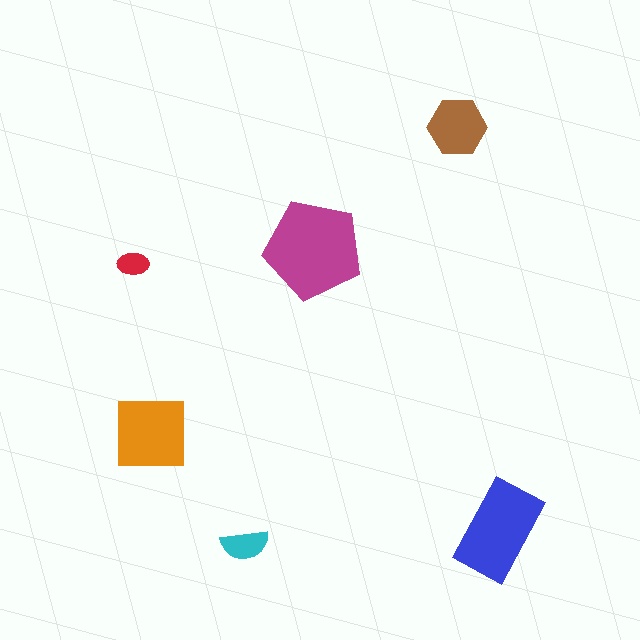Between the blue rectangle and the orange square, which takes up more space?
The blue rectangle.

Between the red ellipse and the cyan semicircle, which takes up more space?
The cyan semicircle.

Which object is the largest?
The magenta pentagon.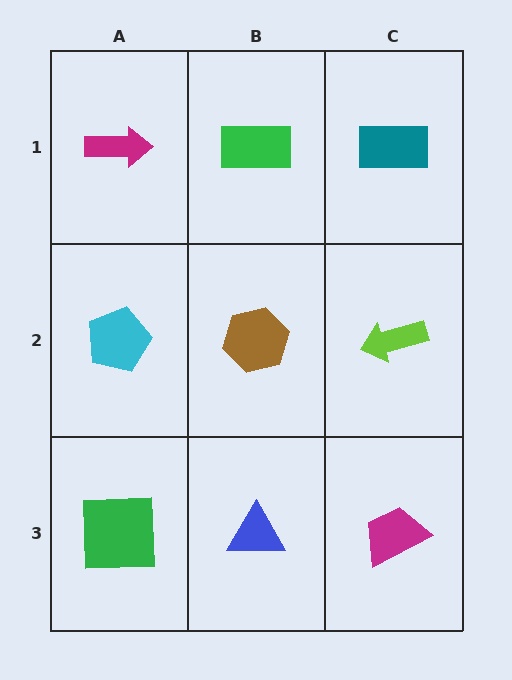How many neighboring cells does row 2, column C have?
3.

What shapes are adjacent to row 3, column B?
A brown hexagon (row 2, column B), a green square (row 3, column A), a magenta trapezoid (row 3, column C).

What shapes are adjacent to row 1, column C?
A lime arrow (row 2, column C), a green rectangle (row 1, column B).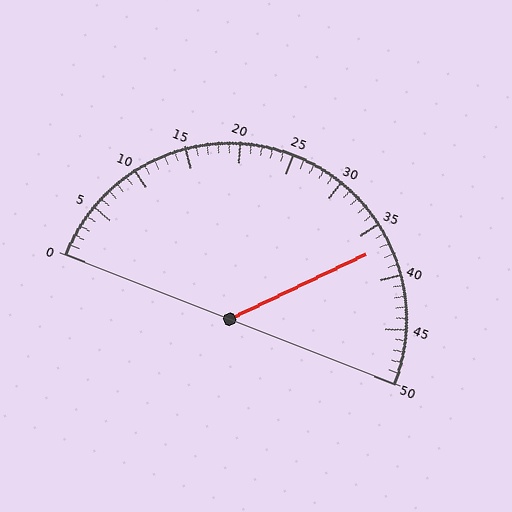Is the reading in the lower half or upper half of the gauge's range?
The reading is in the upper half of the range (0 to 50).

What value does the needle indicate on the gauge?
The needle indicates approximately 37.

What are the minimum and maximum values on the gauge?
The gauge ranges from 0 to 50.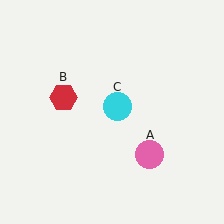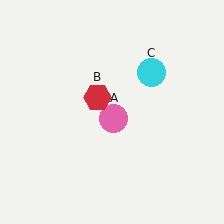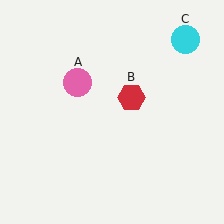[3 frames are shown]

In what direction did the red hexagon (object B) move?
The red hexagon (object B) moved right.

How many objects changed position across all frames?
3 objects changed position: pink circle (object A), red hexagon (object B), cyan circle (object C).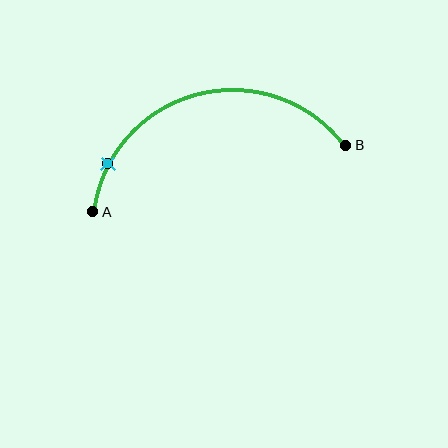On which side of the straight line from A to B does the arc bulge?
The arc bulges above the straight line connecting A and B.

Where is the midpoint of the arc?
The arc midpoint is the point on the curve farthest from the straight line joining A and B. It sits above that line.